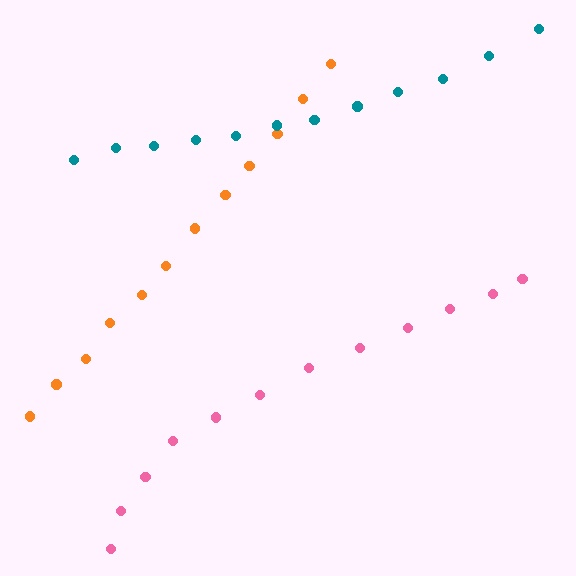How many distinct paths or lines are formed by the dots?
There are 3 distinct paths.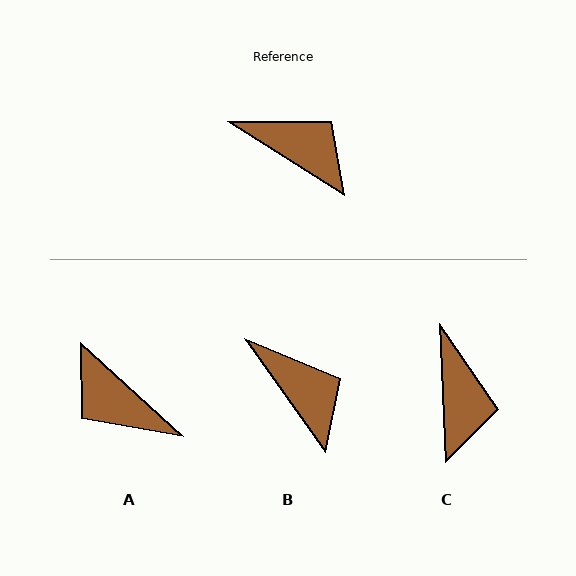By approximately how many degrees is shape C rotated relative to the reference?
Approximately 55 degrees clockwise.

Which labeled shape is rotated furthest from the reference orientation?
A, about 170 degrees away.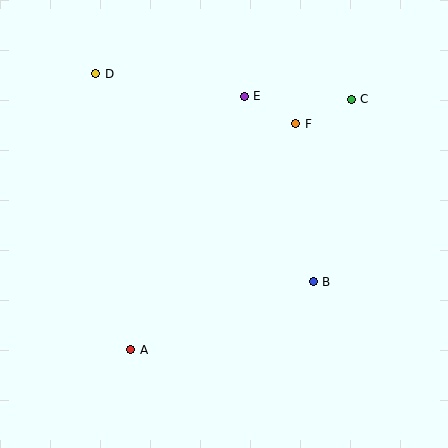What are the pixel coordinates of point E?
Point E is at (244, 96).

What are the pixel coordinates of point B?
Point B is at (313, 282).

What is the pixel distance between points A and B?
The distance between A and B is 195 pixels.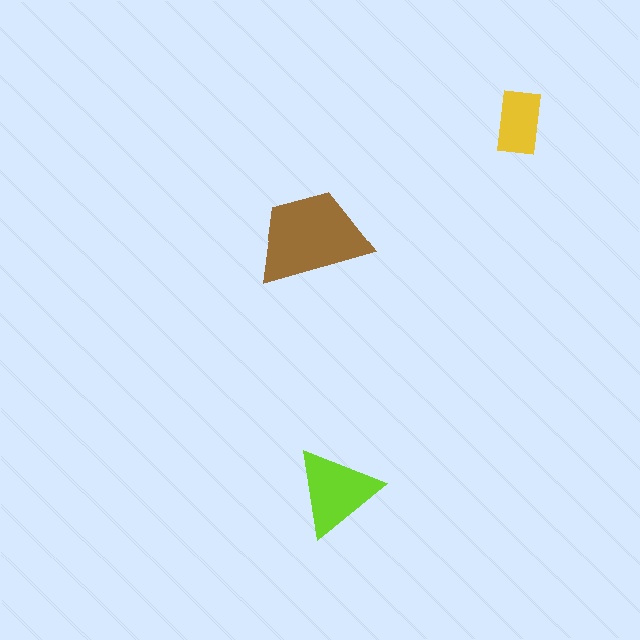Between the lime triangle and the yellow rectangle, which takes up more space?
The lime triangle.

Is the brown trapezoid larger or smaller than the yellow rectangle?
Larger.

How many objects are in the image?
There are 3 objects in the image.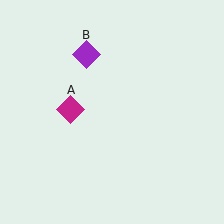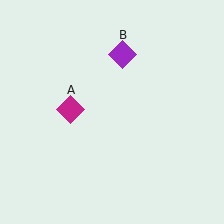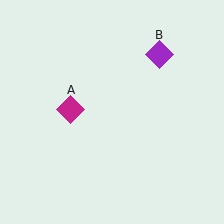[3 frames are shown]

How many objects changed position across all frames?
1 object changed position: purple diamond (object B).